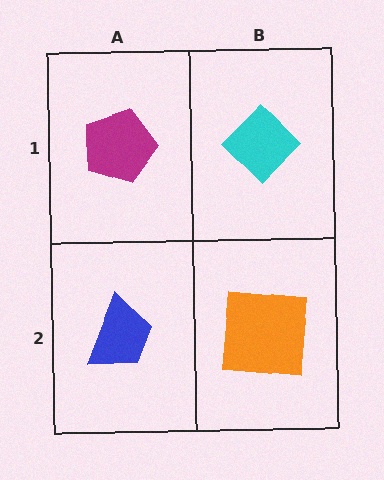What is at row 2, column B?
An orange square.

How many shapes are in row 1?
2 shapes.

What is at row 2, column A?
A blue trapezoid.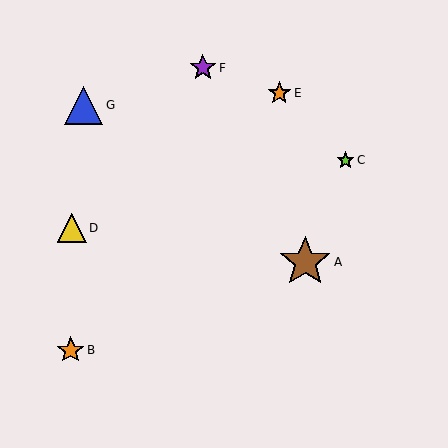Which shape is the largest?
The brown star (labeled A) is the largest.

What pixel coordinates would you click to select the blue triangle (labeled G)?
Click at (84, 105) to select the blue triangle G.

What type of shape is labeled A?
Shape A is a brown star.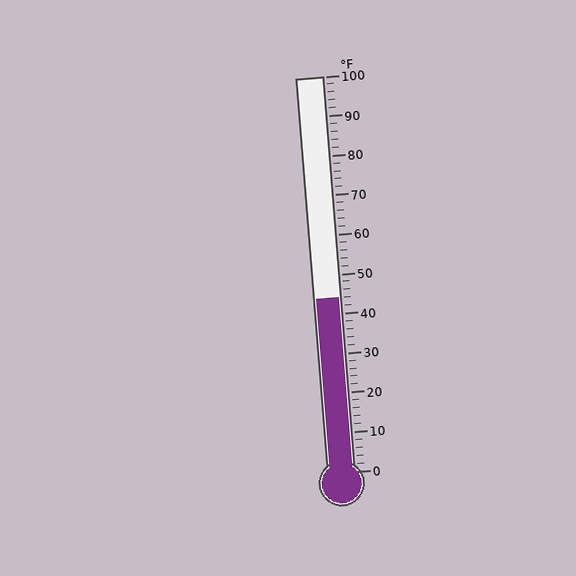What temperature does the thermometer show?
The thermometer shows approximately 44°F.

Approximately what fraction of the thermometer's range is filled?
The thermometer is filled to approximately 45% of its range.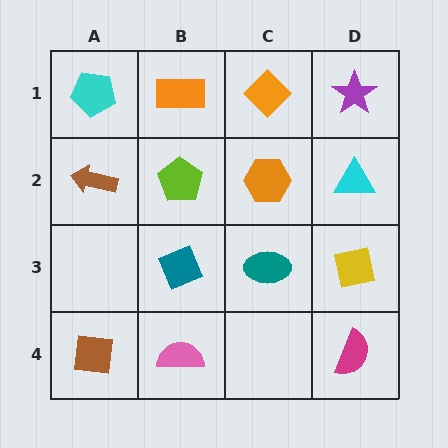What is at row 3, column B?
A teal diamond.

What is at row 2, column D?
A cyan triangle.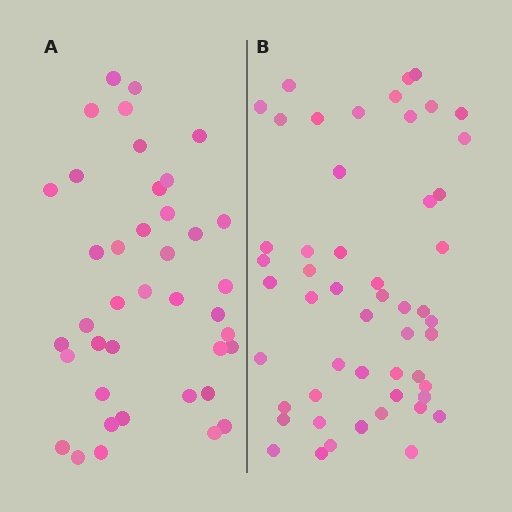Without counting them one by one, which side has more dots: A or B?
Region B (the right region) has more dots.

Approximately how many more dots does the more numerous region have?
Region B has roughly 12 or so more dots than region A.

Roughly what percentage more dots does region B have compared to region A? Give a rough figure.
About 30% more.